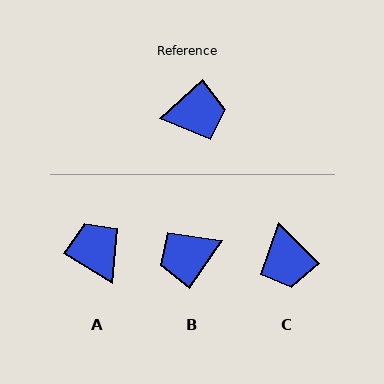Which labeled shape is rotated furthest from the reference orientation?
B, about 167 degrees away.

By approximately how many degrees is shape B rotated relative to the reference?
Approximately 167 degrees clockwise.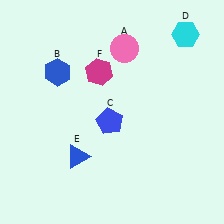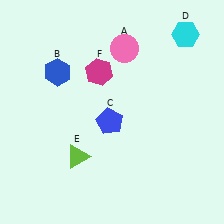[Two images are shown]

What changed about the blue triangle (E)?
In Image 1, E is blue. In Image 2, it changed to lime.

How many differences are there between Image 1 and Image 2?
There is 1 difference between the two images.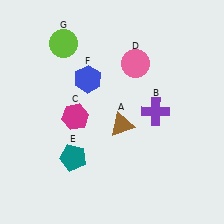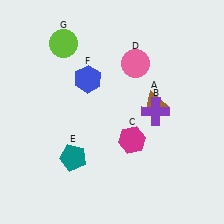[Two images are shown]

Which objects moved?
The objects that moved are: the brown triangle (A), the magenta hexagon (C).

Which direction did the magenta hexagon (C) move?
The magenta hexagon (C) moved right.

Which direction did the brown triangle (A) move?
The brown triangle (A) moved right.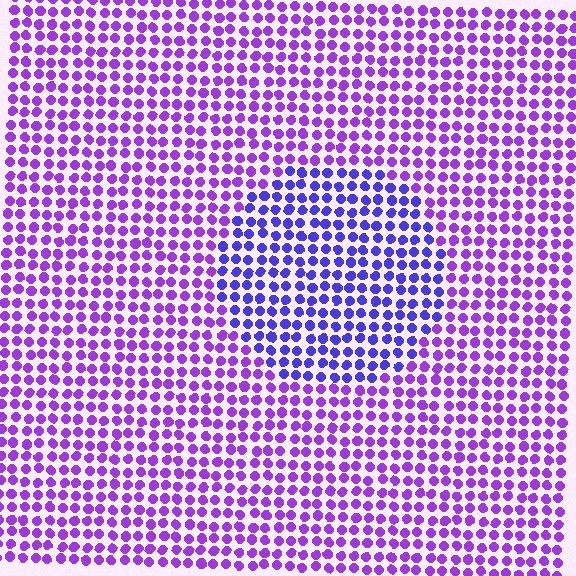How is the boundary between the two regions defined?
The boundary is defined purely by a slight shift in hue (about 33 degrees). Spacing, size, and orientation are identical on both sides.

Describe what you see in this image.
The image is filled with small purple elements in a uniform arrangement. A circle-shaped region is visible where the elements are tinted to a slightly different hue, forming a subtle color boundary.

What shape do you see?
I see a circle.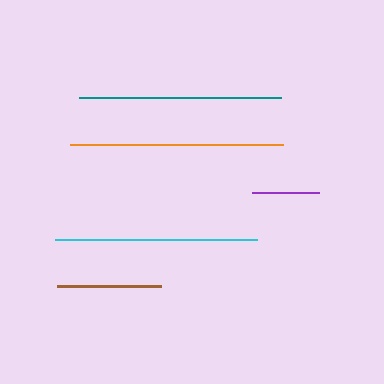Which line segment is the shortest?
The purple line is the shortest at approximately 66 pixels.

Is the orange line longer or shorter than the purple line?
The orange line is longer than the purple line.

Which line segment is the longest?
The orange line is the longest at approximately 213 pixels.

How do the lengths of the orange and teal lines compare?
The orange and teal lines are approximately the same length.